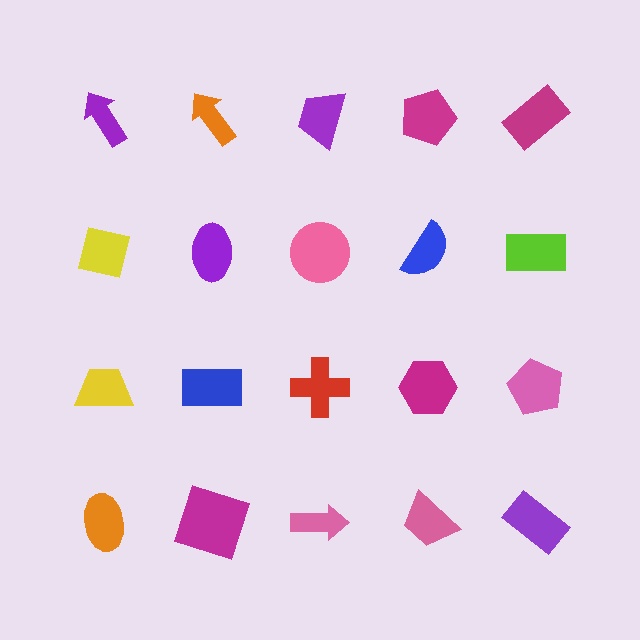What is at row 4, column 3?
A pink arrow.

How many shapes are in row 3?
5 shapes.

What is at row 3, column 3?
A red cross.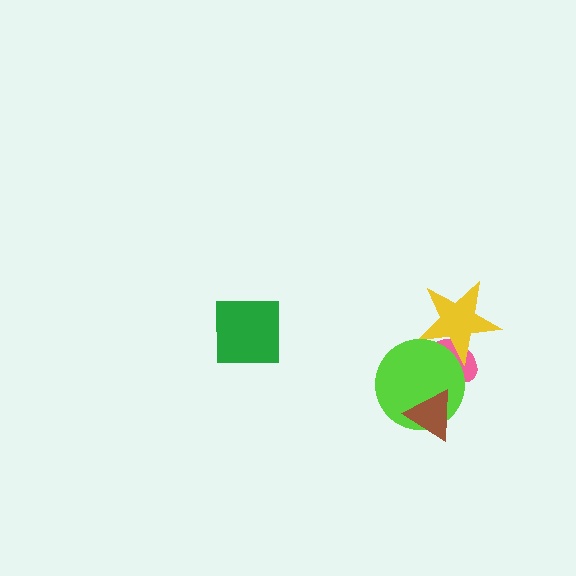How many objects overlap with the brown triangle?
1 object overlaps with the brown triangle.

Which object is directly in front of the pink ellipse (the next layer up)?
The yellow star is directly in front of the pink ellipse.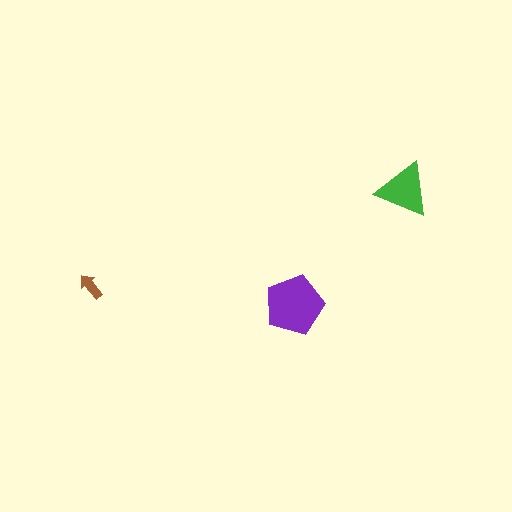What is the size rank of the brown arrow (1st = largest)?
3rd.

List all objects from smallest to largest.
The brown arrow, the green triangle, the purple pentagon.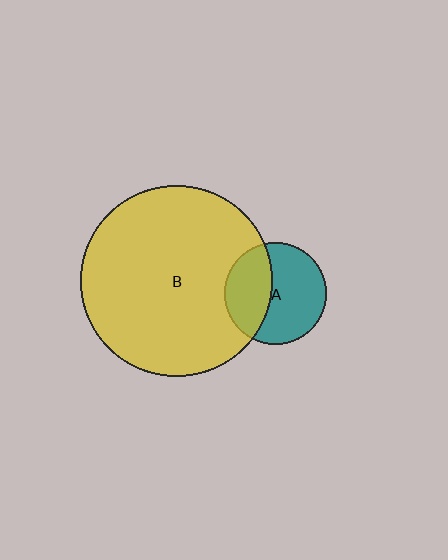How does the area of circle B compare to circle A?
Approximately 3.6 times.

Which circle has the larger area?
Circle B (yellow).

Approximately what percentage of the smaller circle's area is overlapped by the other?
Approximately 40%.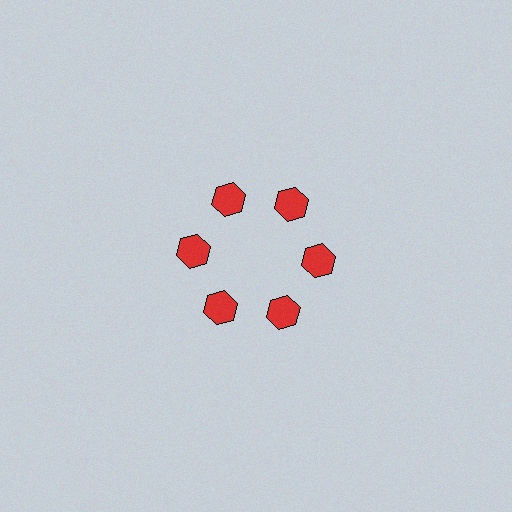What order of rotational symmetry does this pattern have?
This pattern has 6-fold rotational symmetry.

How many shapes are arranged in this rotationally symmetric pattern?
There are 6 shapes, arranged in 6 groups of 1.